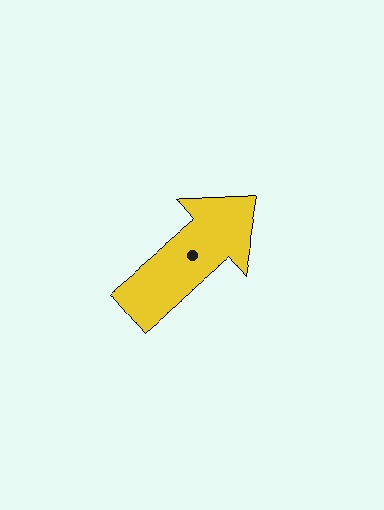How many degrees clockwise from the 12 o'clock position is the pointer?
Approximately 50 degrees.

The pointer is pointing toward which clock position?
Roughly 2 o'clock.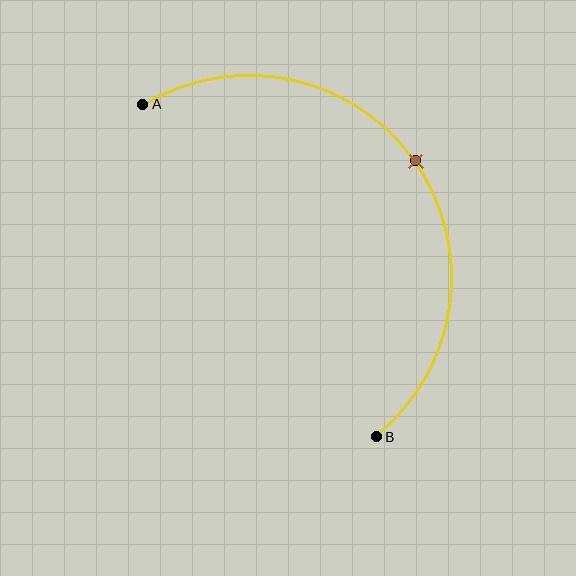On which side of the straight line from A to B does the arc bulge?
The arc bulges above and to the right of the straight line connecting A and B.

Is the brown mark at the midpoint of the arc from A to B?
Yes. The brown mark lies on the arc at equal arc-length from both A and B — it is the arc midpoint.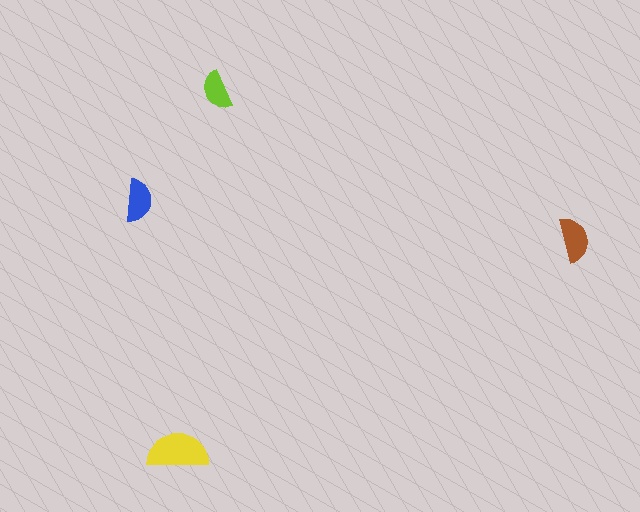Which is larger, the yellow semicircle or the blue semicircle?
The yellow one.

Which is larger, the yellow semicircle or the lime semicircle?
The yellow one.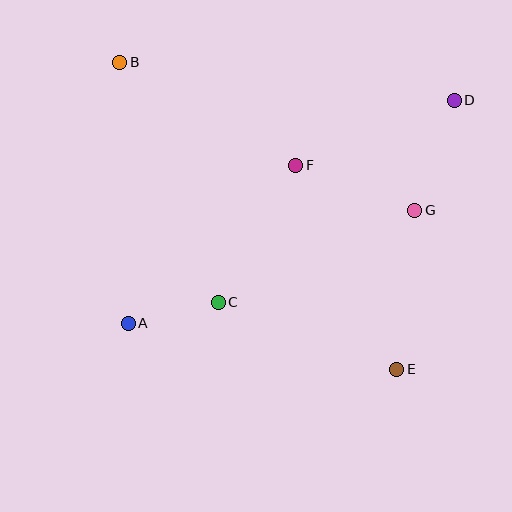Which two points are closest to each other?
Points A and C are closest to each other.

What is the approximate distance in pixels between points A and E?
The distance between A and E is approximately 272 pixels.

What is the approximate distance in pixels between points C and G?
The distance between C and G is approximately 217 pixels.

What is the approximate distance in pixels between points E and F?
The distance between E and F is approximately 228 pixels.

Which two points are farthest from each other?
Points B and E are farthest from each other.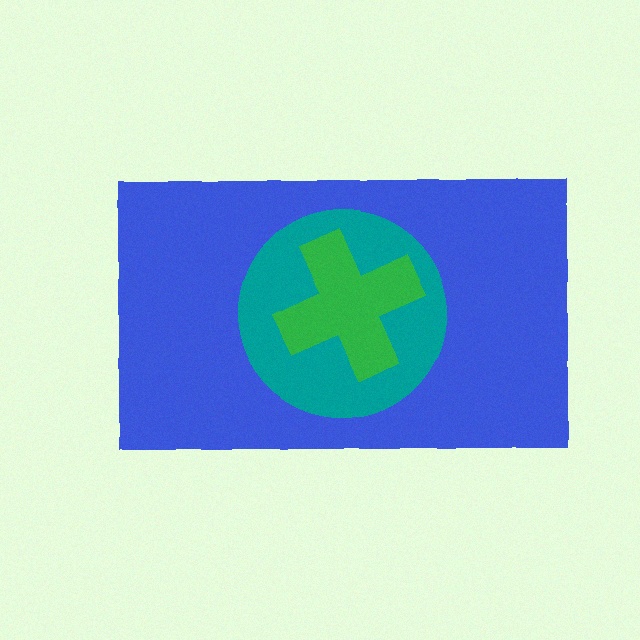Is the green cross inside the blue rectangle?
Yes.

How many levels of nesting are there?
3.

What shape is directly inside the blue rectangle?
The teal circle.